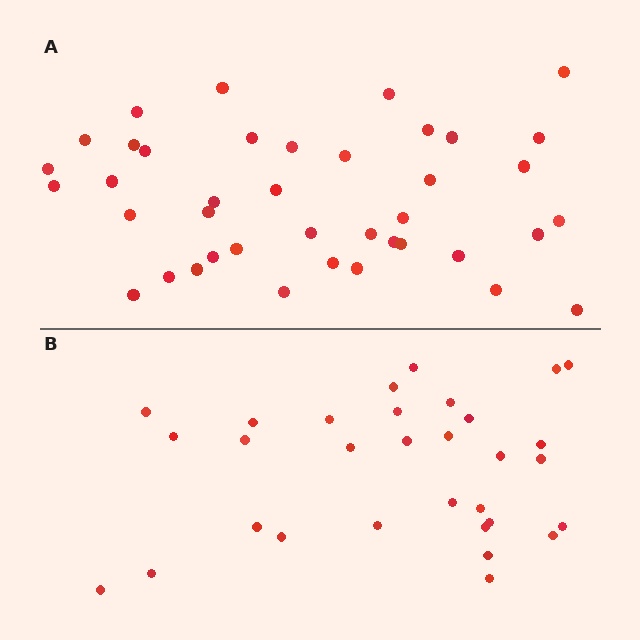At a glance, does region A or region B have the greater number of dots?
Region A (the top region) has more dots.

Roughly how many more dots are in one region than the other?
Region A has roughly 8 or so more dots than region B.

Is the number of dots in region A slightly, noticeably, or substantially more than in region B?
Region A has noticeably more, but not dramatically so. The ratio is roughly 1.3 to 1.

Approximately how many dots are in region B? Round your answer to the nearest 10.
About 30 dots. (The exact count is 31, which rounds to 30.)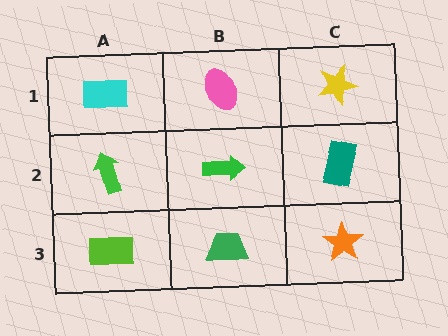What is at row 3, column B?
A green trapezoid.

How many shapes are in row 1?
3 shapes.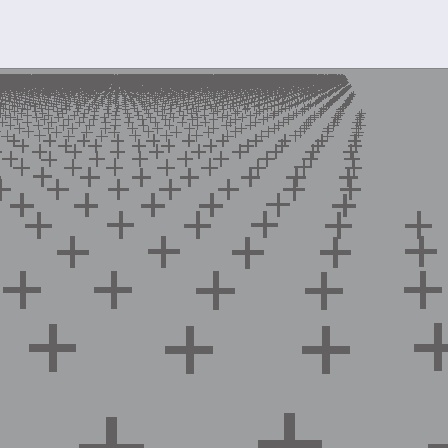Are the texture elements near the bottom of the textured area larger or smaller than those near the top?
Larger. Near the bottom, elements are closer to the viewer and appear at a bigger on-screen size.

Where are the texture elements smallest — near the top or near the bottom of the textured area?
Near the top.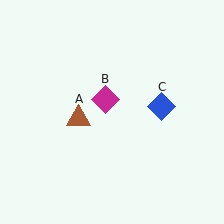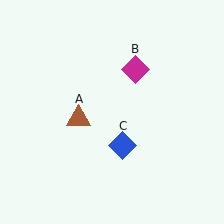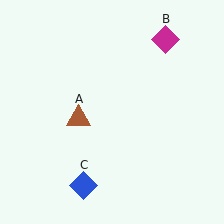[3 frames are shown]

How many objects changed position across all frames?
2 objects changed position: magenta diamond (object B), blue diamond (object C).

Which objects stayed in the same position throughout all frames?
Brown triangle (object A) remained stationary.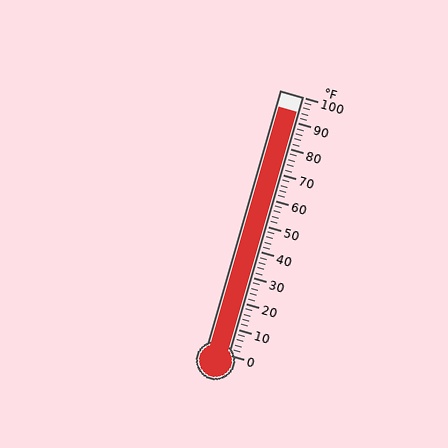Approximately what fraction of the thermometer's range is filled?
The thermometer is filled to approximately 95% of its range.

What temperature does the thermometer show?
The thermometer shows approximately 94°F.